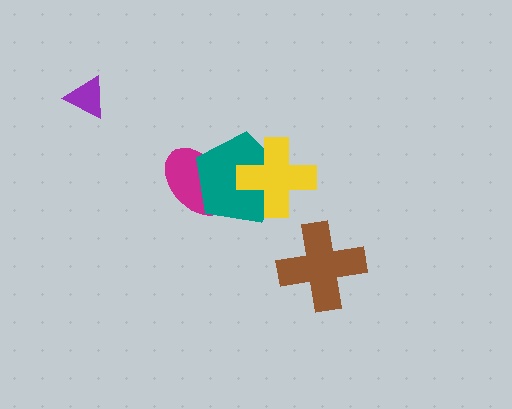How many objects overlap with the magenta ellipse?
1 object overlaps with the magenta ellipse.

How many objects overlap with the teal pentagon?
2 objects overlap with the teal pentagon.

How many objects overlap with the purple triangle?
0 objects overlap with the purple triangle.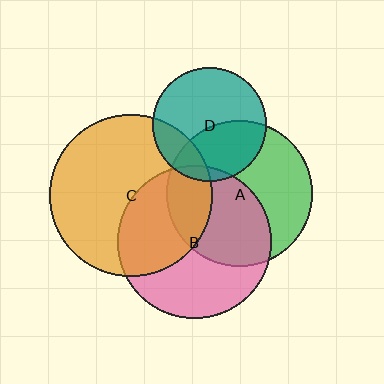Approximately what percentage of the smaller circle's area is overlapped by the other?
Approximately 20%.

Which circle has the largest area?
Circle C (orange).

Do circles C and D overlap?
Yes.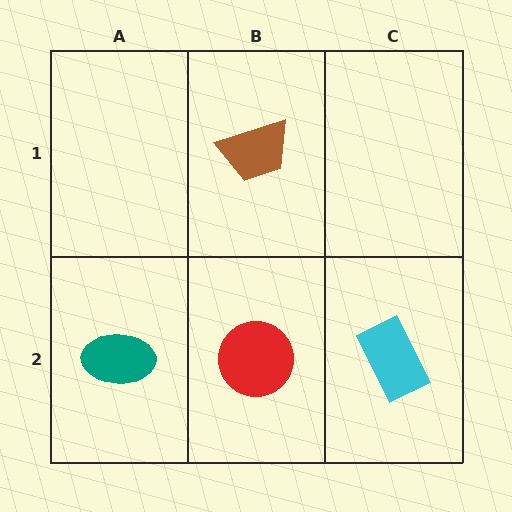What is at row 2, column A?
A teal ellipse.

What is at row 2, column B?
A red circle.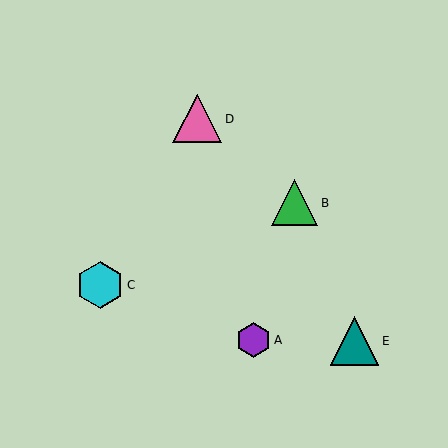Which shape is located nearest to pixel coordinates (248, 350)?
The purple hexagon (labeled A) at (254, 340) is nearest to that location.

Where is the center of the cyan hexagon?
The center of the cyan hexagon is at (100, 285).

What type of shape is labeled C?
Shape C is a cyan hexagon.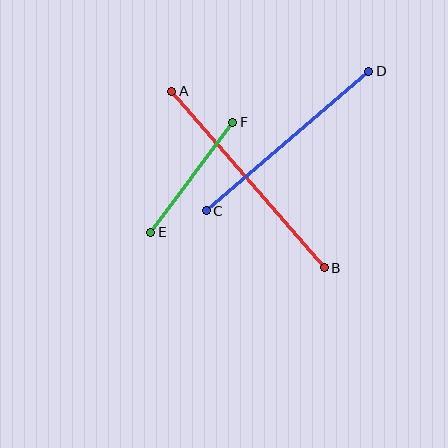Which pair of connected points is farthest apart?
Points A and B are farthest apart.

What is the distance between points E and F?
The distance is approximately 137 pixels.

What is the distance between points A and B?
The distance is approximately 233 pixels.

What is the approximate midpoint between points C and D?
The midpoint is at approximately (288, 141) pixels.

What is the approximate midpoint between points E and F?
The midpoint is at approximately (192, 177) pixels.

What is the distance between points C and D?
The distance is approximately 214 pixels.